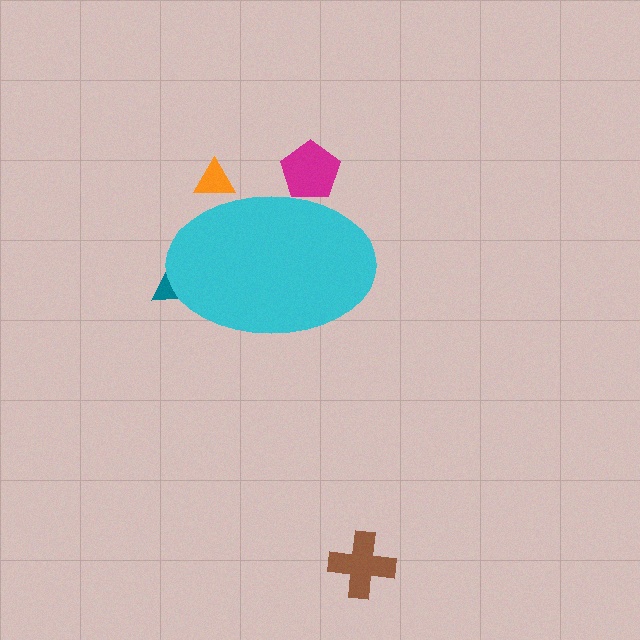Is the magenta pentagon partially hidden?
Yes, the magenta pentagon is partially hidden behind the cyan ellipse.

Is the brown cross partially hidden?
No, the brown cross is fully visible.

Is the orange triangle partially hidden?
Yes, the orange triangle is partially hidden behind the cyan ellipse.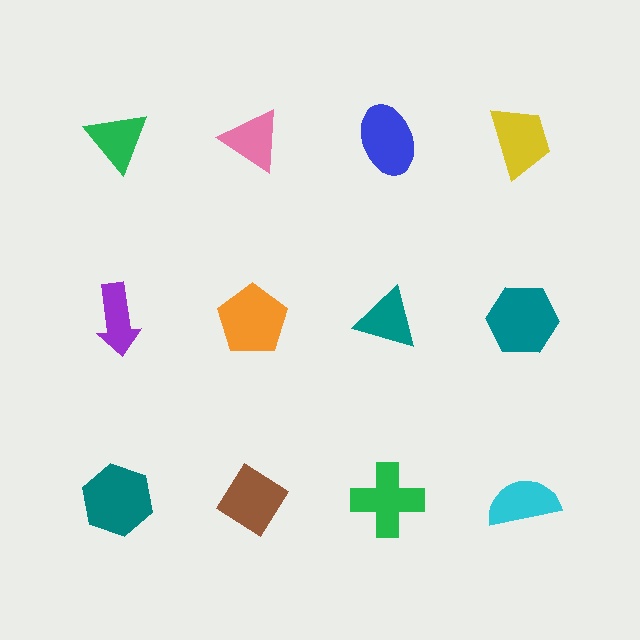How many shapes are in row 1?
4 shapes.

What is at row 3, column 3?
A green cross.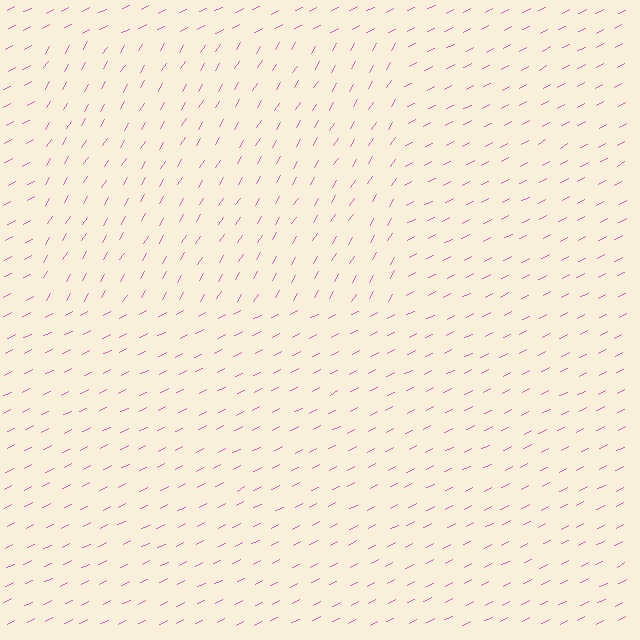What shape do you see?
I see a rectangle.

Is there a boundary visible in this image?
Yes, there is a texture boundary formed by a change in line orientation.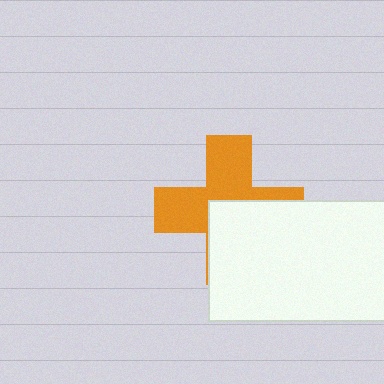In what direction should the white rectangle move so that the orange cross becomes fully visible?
The white rectangle should move toward the lower-right. That is the shortest direction to clear the overlap and leave the orange cross fully visible.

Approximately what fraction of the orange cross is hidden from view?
Roughly 48% of the orange cross is hidden behind the white rectangle.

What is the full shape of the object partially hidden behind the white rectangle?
The partially hidden object is an orange cross.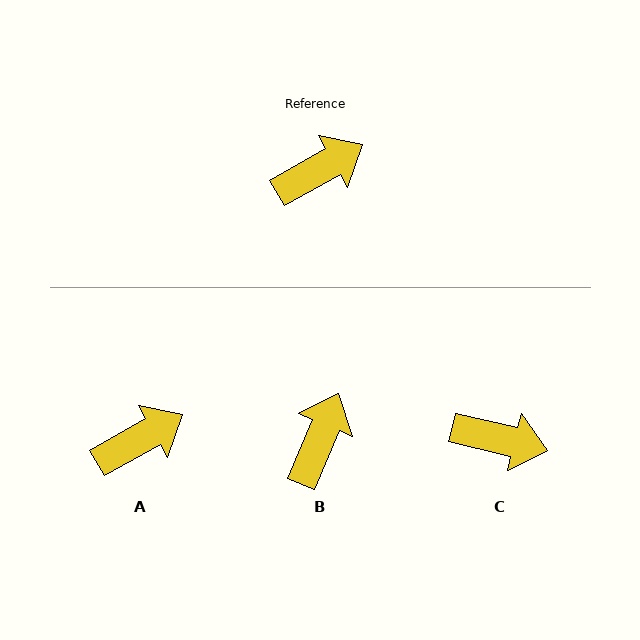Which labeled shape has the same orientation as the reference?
A.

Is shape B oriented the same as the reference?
No, it is off by about 38 degrees.